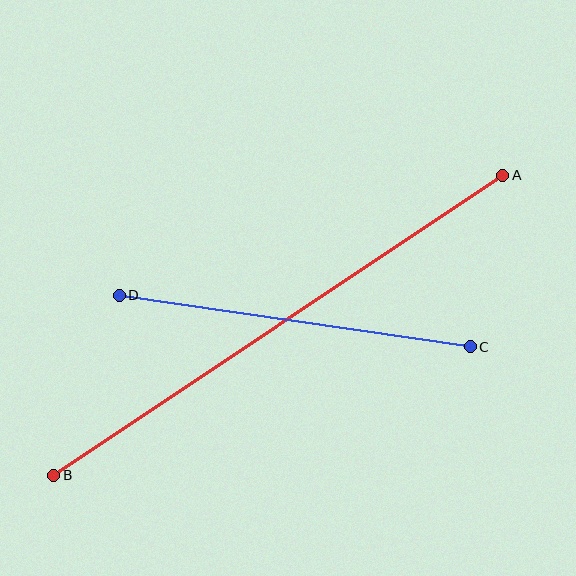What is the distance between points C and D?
The distance is approximately 355 pixels.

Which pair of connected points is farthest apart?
Points A and B are farthest apart.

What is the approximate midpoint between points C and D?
The midpoint is at approximately (295, 321) pixels.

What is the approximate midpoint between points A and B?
The midpoint is at approximately (278, 325) pixels.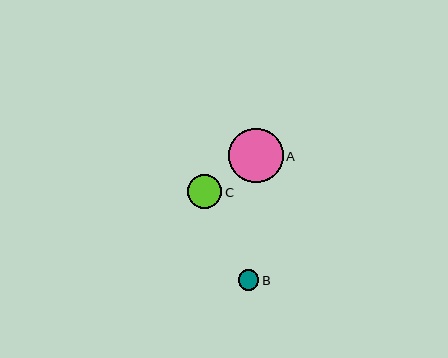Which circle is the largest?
Circle A is the largest with a size of approximately 54 pixels.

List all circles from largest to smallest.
From largest to smallest: A, C, B.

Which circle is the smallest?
Circle B is the smallest with a size of approximately 21 pixels.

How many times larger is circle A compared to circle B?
Circle A is approximately 2.6 times the size of circle B.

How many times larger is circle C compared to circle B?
Circle C is approximately 1.7 times the size of circle B.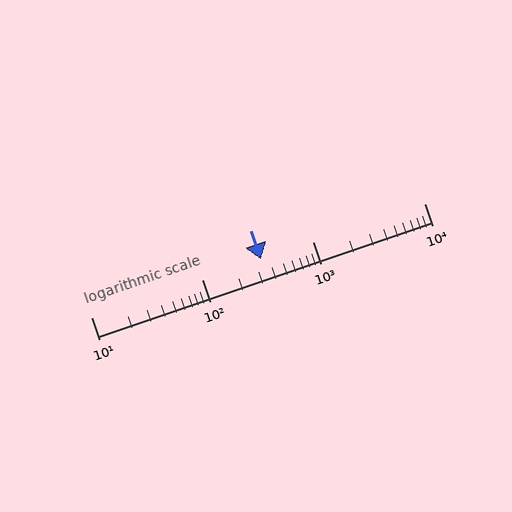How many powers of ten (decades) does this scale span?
The scale spans 3 decades, from 10 to 10000.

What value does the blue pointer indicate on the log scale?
The pointer indicates approximately 340.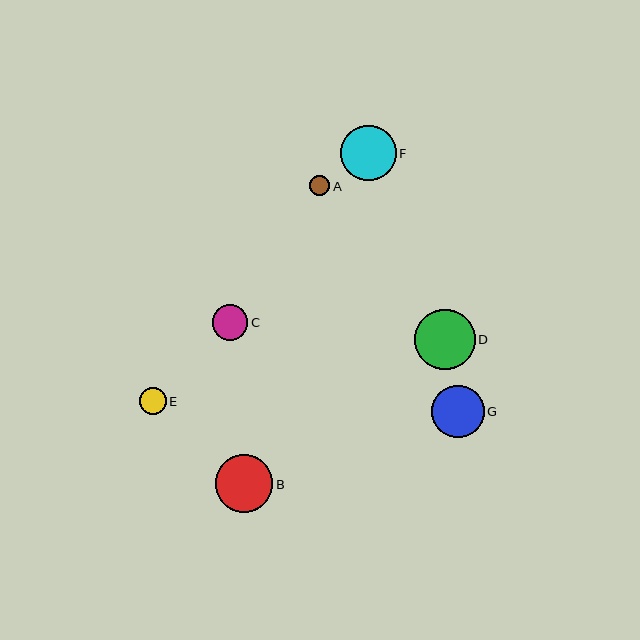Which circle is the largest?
Circle D is the largest with a size of approximately 61 pixels.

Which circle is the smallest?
Circle A is the smallest with a size of approximately 20 pixels.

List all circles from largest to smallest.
From largest to smallest: D, B, F, G, C, E, A.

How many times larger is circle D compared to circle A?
Circle D is approximately 3.0 times the size of circle A.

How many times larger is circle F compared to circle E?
Circle F is approximately 2.1 times the size of circle E.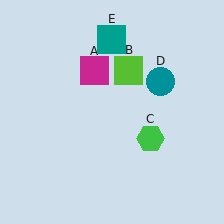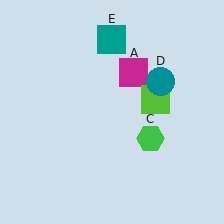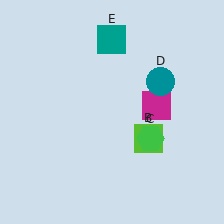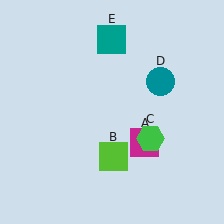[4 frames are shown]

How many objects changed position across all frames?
2 objects changed position: magenta square (object A), lime square (object B).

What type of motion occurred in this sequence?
The magenta square (object A), lime square (object B) rotated clockwise around the center of the scene.